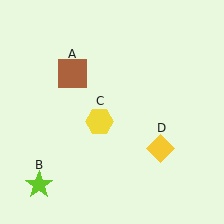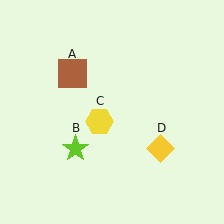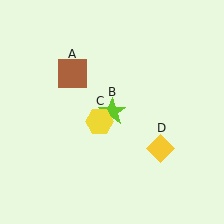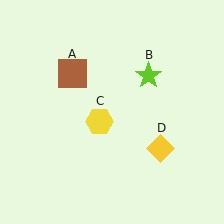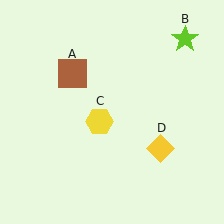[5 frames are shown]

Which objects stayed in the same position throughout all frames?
Brown square (object A) and yellow hexagon (object C) and yellow diamond (object D) remained stationary.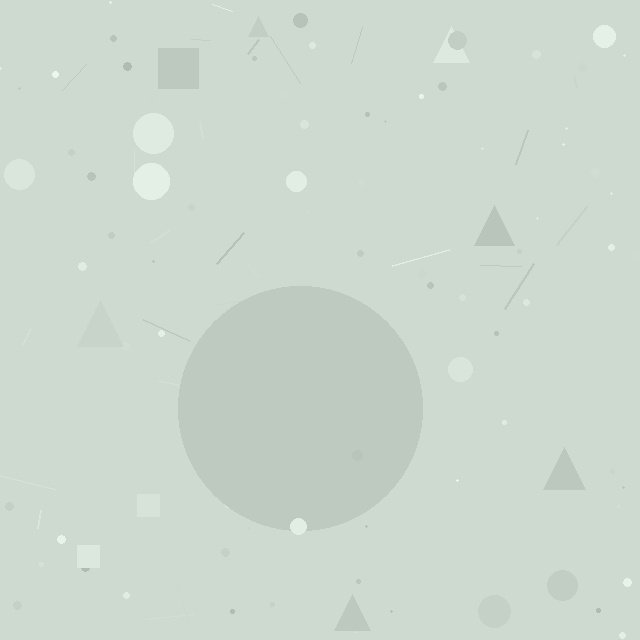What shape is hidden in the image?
A circle is hidden in the image.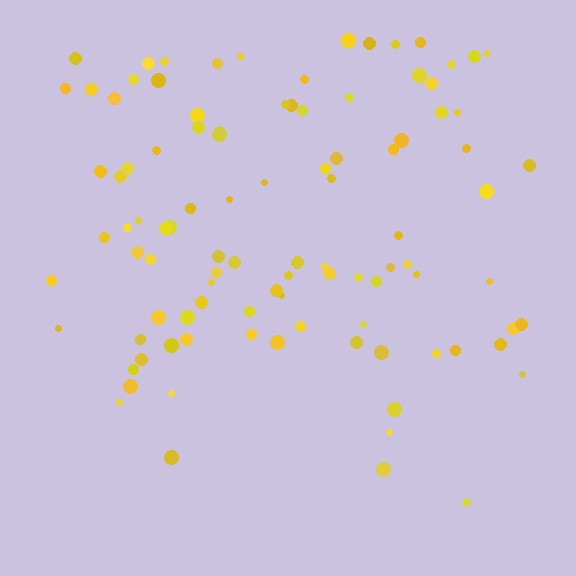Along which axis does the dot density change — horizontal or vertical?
Vertical.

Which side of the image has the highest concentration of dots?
The top.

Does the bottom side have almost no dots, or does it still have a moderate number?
Still a moderate number, just noticeably fewer than the top.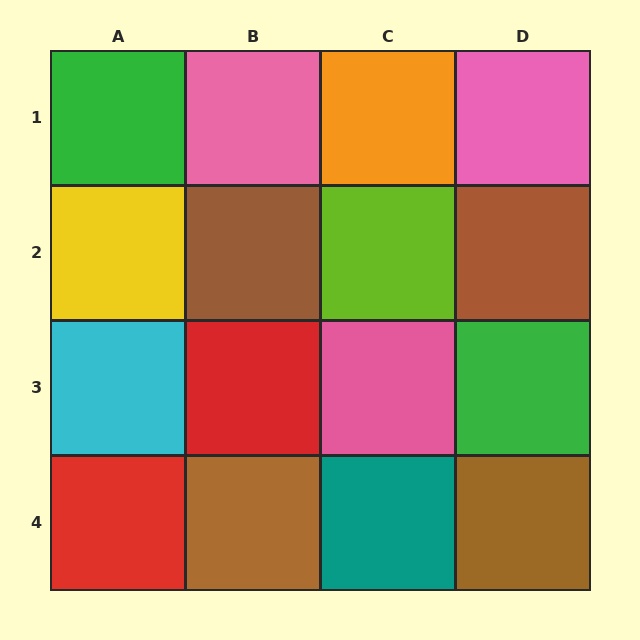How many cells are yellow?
1 cell is yellow.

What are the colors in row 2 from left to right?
Yellow, brown, lime, brown.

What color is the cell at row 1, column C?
Orange.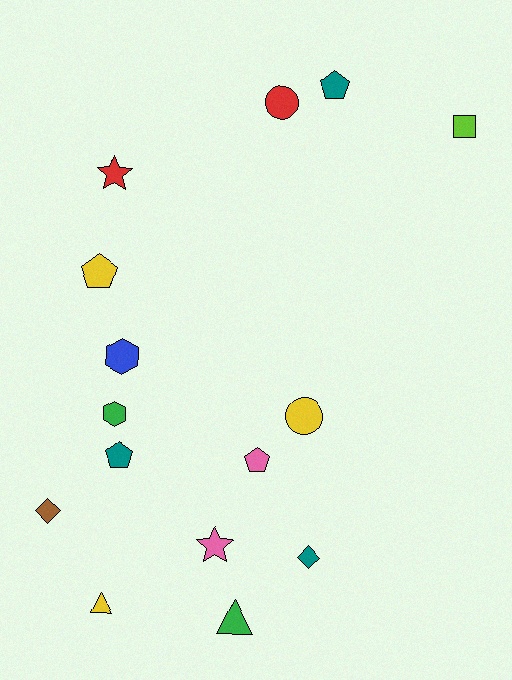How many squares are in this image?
There is 1 square.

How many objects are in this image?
There are 15 objects.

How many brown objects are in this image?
There is 1 brown object.